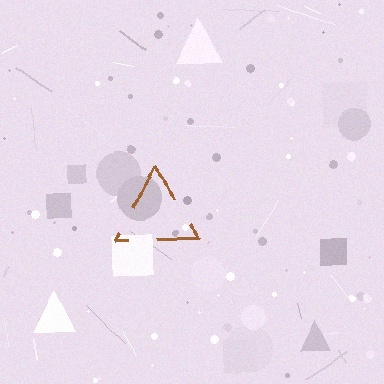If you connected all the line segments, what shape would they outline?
They would outline a triangle.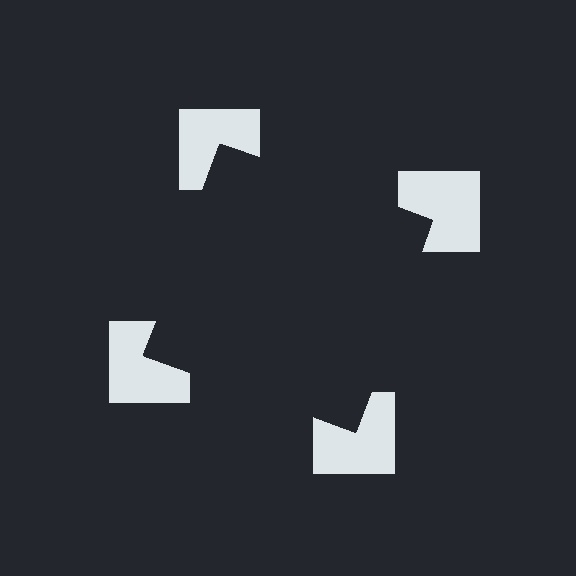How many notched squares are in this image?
There are 4 — one at each vertex of the illusory square.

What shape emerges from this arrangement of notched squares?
An illusory square — its edges are inferred from the aligned wedge cuts in the notched squares, not physically drawn.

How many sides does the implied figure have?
4 sides.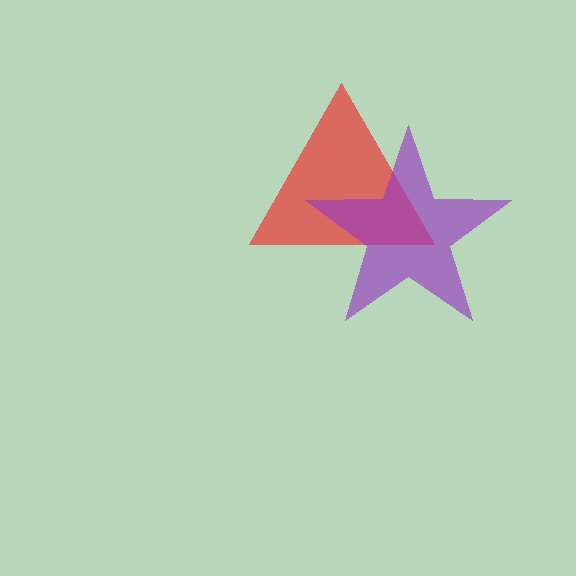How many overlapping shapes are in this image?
There are 2 overlapping shapes in the image.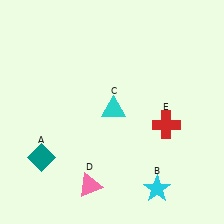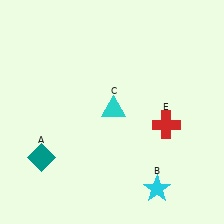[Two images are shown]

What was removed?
The pink triangle (D) was removed in Image 2.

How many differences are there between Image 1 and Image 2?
There is 1 difference between the two images.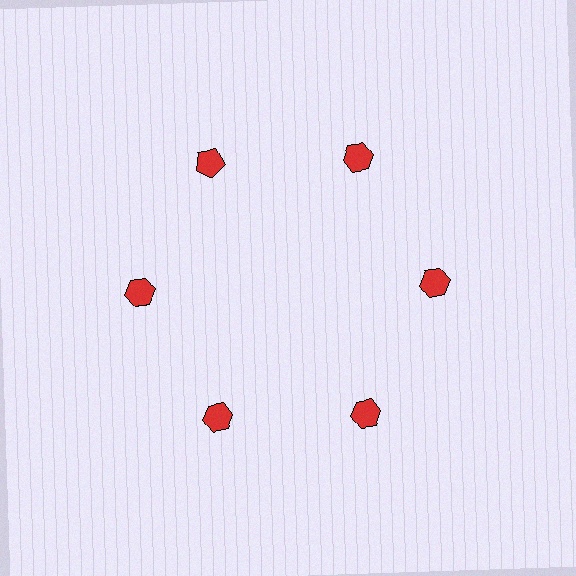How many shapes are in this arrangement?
There are 6 shapes arranged in a ring pattern.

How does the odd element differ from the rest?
It has a different shape: pentagon instead of hexagon.